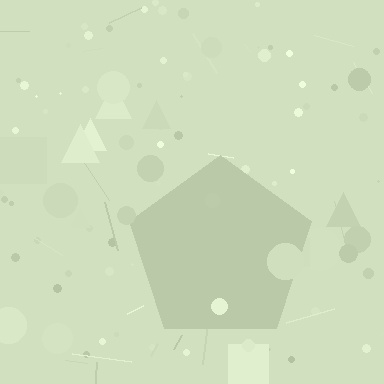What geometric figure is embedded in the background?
A pentagon is embedded in the background.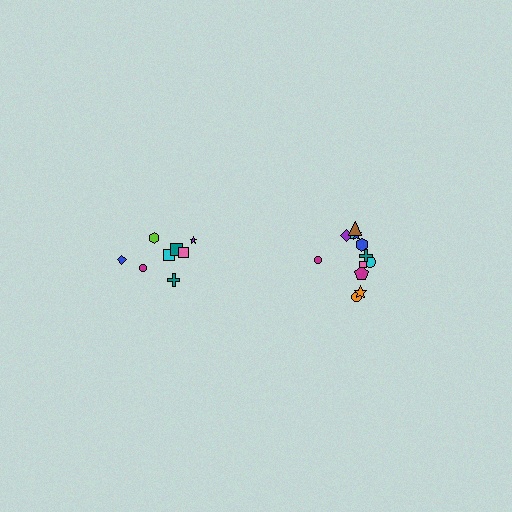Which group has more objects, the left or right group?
The right group.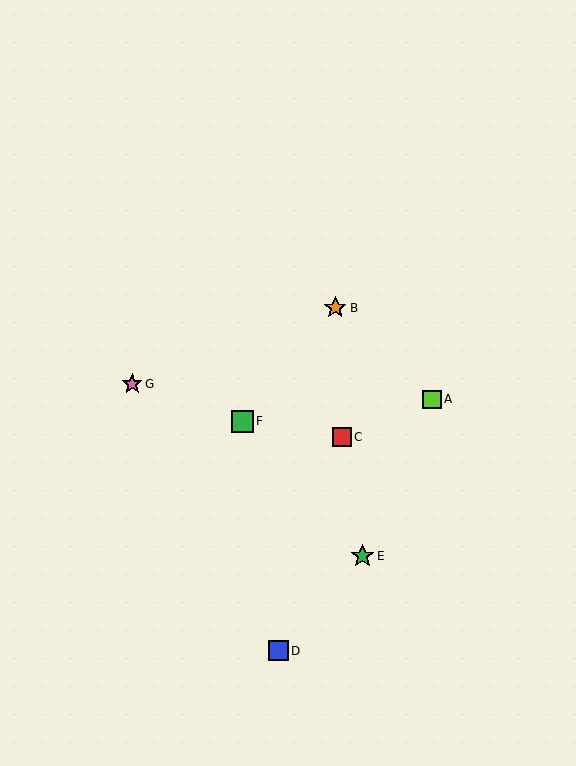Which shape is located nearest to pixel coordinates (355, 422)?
The red square (labeled C) at (342, 437) is nearest to that location.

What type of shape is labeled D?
Shape D is a blue square.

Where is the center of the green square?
The center of the green square is at (242, 421).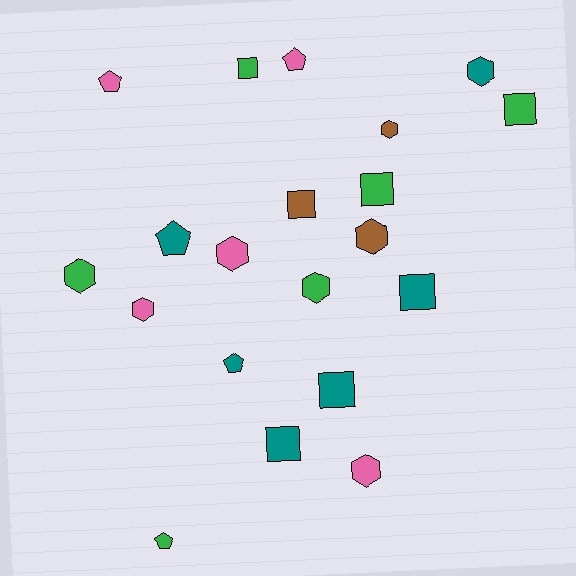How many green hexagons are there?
There are 2 green hexagons.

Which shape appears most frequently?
Hexagon, with 8 objects.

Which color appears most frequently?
Green, with 6 objects.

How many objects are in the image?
There are 20 objects.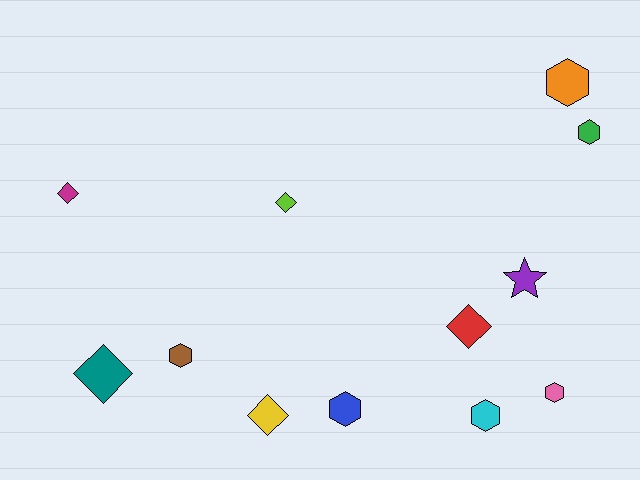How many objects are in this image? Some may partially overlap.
There are 12 objects.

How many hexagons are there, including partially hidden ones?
There are 6 hexagons.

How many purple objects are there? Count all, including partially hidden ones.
There is 1 purple object.